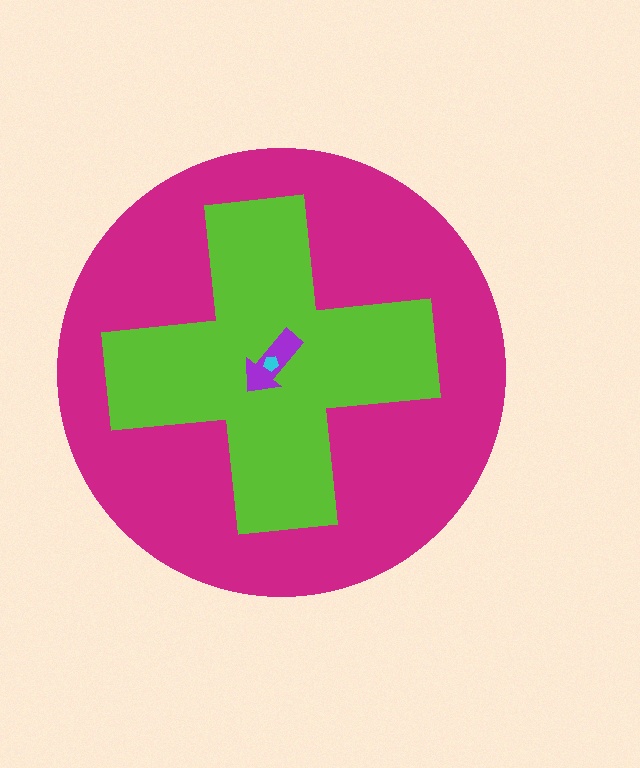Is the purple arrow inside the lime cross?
Yes.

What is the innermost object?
The cyan pentagon.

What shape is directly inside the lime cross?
The purple arrow.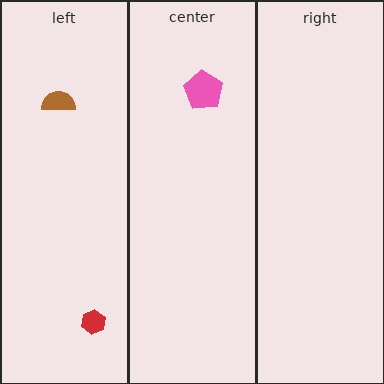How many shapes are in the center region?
1.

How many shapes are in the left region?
2.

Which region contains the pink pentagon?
The center region.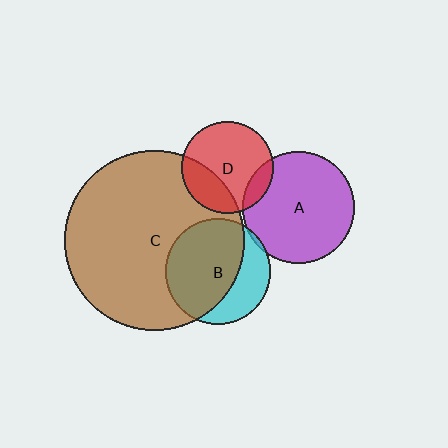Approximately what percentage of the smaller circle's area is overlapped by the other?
Approximately 5%.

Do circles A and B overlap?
Yes.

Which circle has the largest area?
Circle C (brown).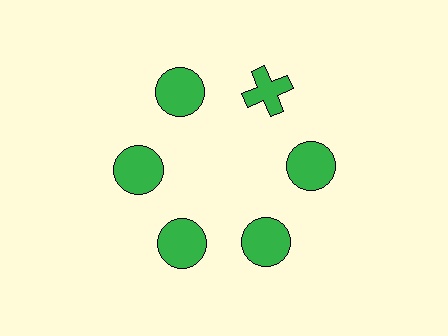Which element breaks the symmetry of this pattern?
The green cross at roughly the 1 o'clock position breaks the symmetry. All other shapes are green circles.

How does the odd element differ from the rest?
It has a different shape: cross instead of circle.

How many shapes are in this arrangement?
There are 6 shapes arranged in a ring pattern.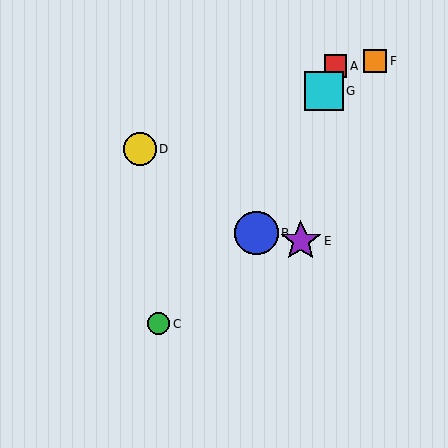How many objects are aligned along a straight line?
3 objects (A, B, G) are aligned along a straight line.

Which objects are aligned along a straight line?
Objects A, B, G are aligned along a straight line.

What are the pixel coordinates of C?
Object C is at (159, 324).